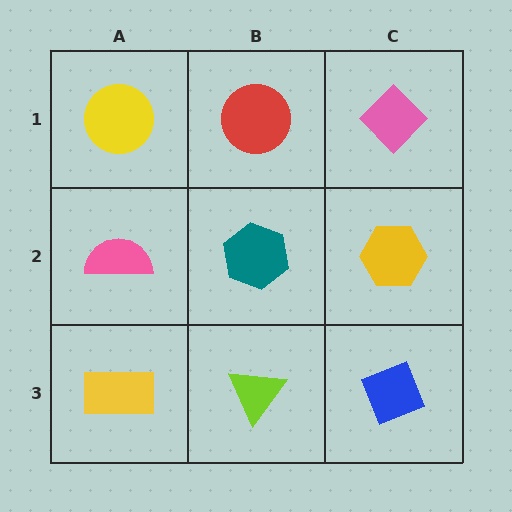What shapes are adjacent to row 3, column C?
A yellow hexagon (row 2, column C), a lime triangle (row 3, column B).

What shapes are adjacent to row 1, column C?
A yellow hexagon (row 2, column C), a red circle (row 1, column B).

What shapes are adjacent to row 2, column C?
A pink diamond (row 1, column C), a blue diamond (row 3, column C), a teal hexagon (row 2, column B).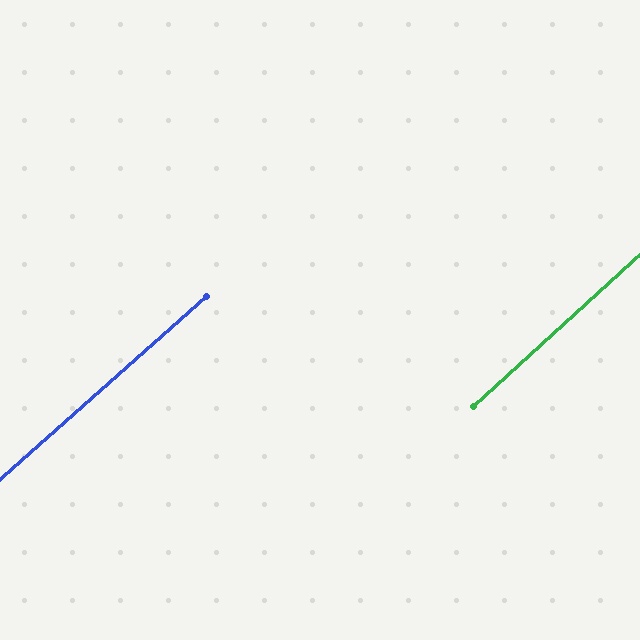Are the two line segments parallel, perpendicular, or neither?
Parallel — their directions differ by only 0.7°.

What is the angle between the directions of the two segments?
Approximately 1 degree.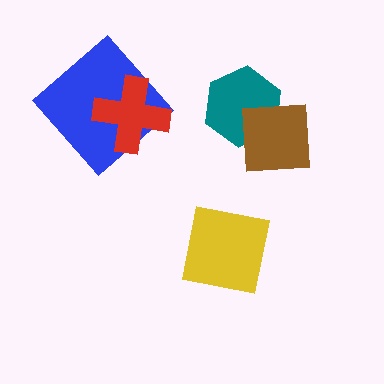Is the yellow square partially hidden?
No, no other shape covers it.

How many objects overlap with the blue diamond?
1 object overlaps with the blue diamond.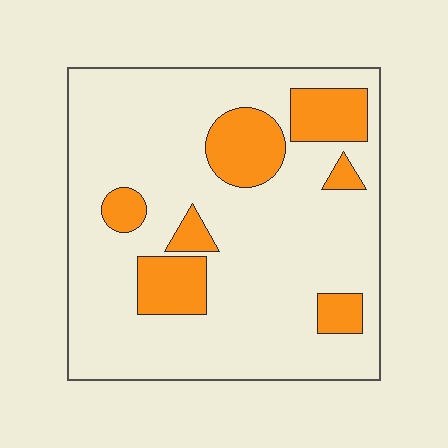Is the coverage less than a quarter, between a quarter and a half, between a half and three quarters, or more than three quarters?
Less than a quarter.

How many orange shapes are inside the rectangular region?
7.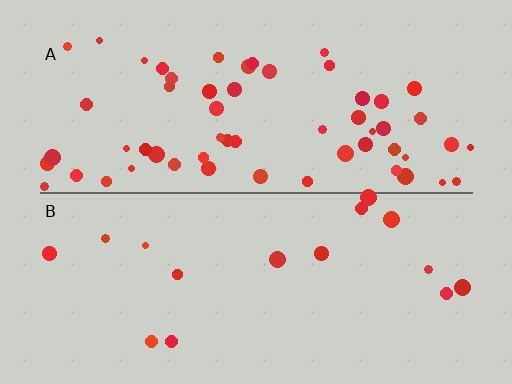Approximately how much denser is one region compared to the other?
Approximately 3.5× — region A over region B.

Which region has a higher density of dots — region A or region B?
A (the top).